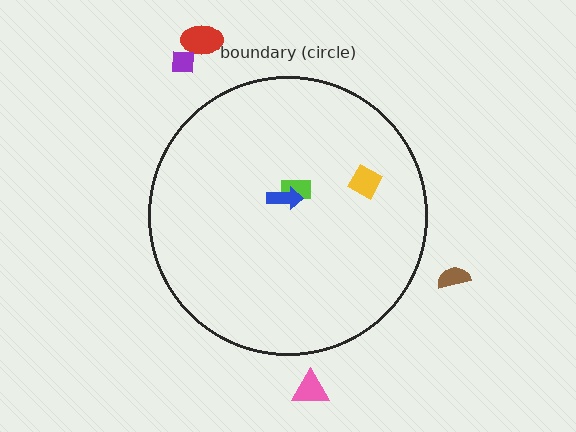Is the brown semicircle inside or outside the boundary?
Outside.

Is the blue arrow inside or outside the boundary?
Inside.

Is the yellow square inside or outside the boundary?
Inside.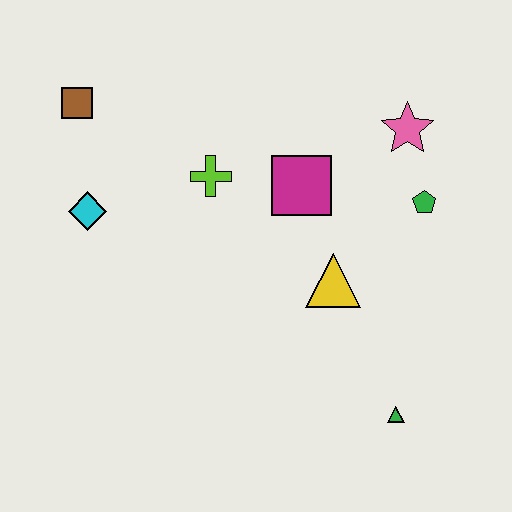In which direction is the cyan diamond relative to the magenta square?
The cyan diamond is to the left of the magenta square.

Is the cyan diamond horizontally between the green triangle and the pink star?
No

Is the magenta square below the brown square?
Yes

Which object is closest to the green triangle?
The yellow triangle is closest to the green triangle.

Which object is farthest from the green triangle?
The brown square is farthest from the green triangle.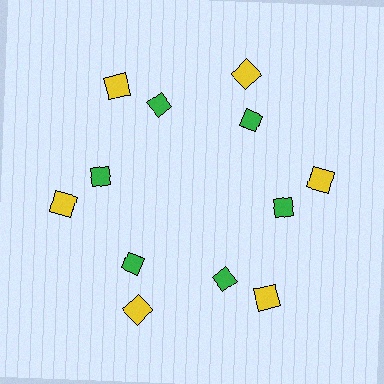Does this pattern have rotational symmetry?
Yes, this pattern has 6-fold rotational symmetry. It looks the same after rotating 60 degrees around the center.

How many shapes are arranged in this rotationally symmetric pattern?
There are 12 shapes, arranged in 6 groups of 2.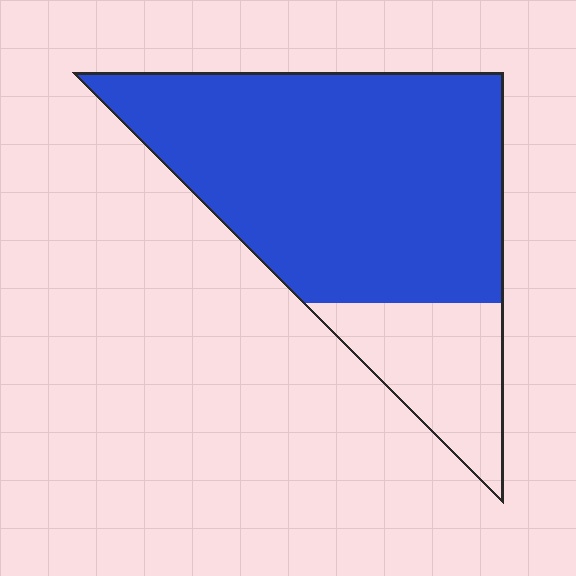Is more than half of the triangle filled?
Yes.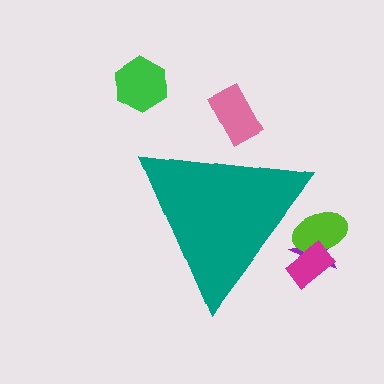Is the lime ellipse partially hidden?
Yes, the lime ellipse is partially hidden behind the teal triangle.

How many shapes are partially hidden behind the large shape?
4 shapes are partially hidden.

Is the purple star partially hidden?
Yes, the purple star is partially hidden behind the teal triangle.